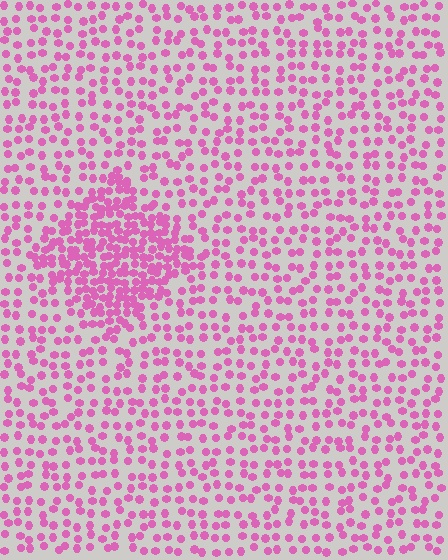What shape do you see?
I see a diamond.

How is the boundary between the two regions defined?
The boundary is defined by a change in element density (approximately 2.3x ratio). All elements are the same color, size, and shape.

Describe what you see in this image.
The image contains small pink elements arranged at two different densities. A diamond-shaped region is visible where the elements are more densely packed than the surrounding area.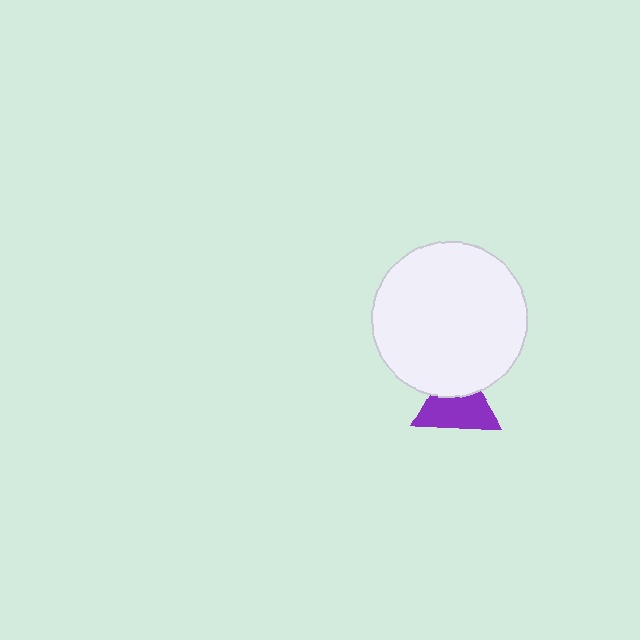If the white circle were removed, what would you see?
You would see the complete purple triangle.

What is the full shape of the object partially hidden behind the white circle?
The partially hidden object is a purple triangle.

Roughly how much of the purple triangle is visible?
About half of it is visible (roughly 64%).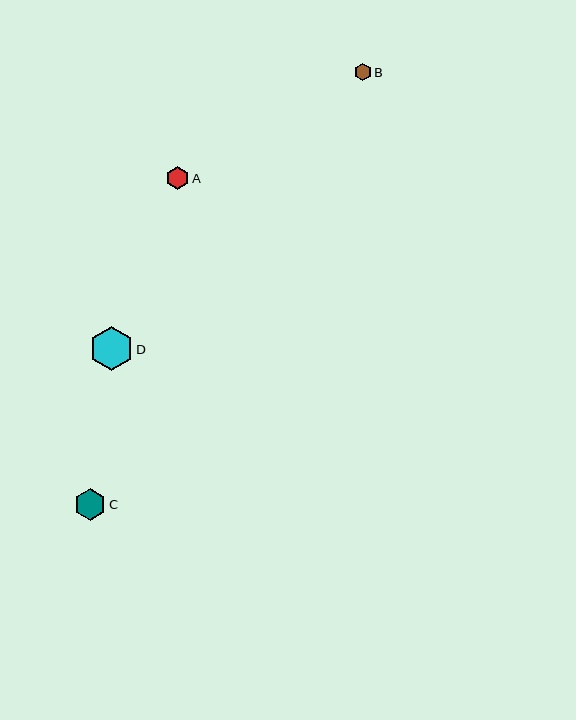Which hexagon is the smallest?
Hexagon B is the smallest with a size of approximately 17 pixels.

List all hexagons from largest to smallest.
From largest to smallest: D, C, A, B.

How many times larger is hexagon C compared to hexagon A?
Hexagon C is approximately 1.3 times the size of hexagon A.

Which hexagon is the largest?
Hexagon D is the largest with a size of approximately 44 pixels.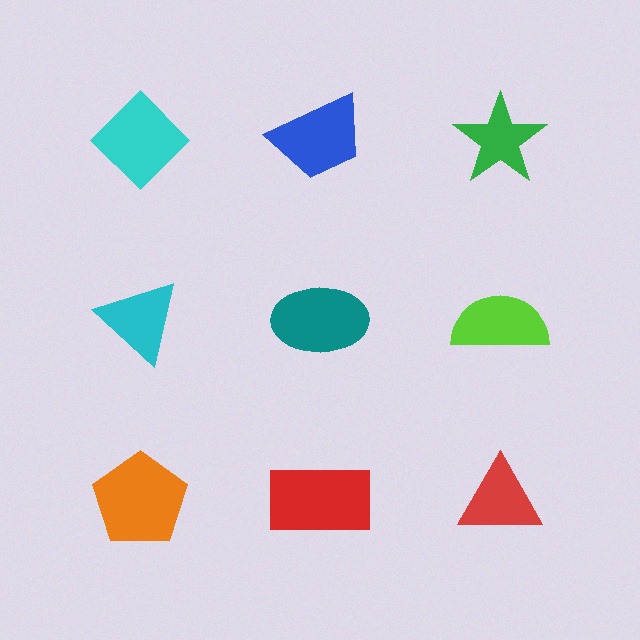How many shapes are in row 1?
3 shapes.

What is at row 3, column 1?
An orange pentagon.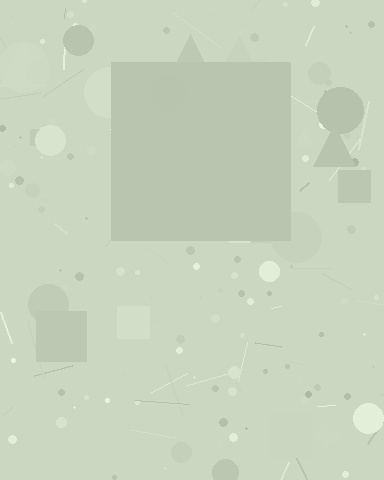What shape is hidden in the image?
A square is hidden in the image.